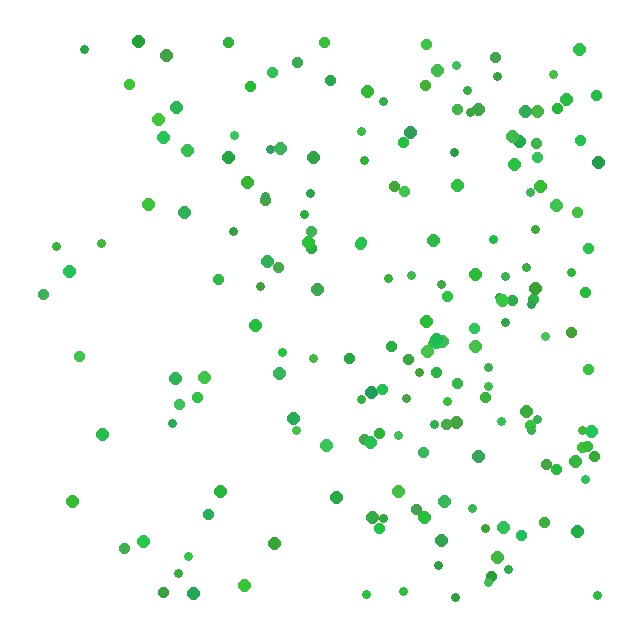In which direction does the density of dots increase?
From left to right, with the right side densest.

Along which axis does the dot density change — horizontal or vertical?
Horizontal.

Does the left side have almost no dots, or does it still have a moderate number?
Still a moderate number, just noticeably fewer than the right.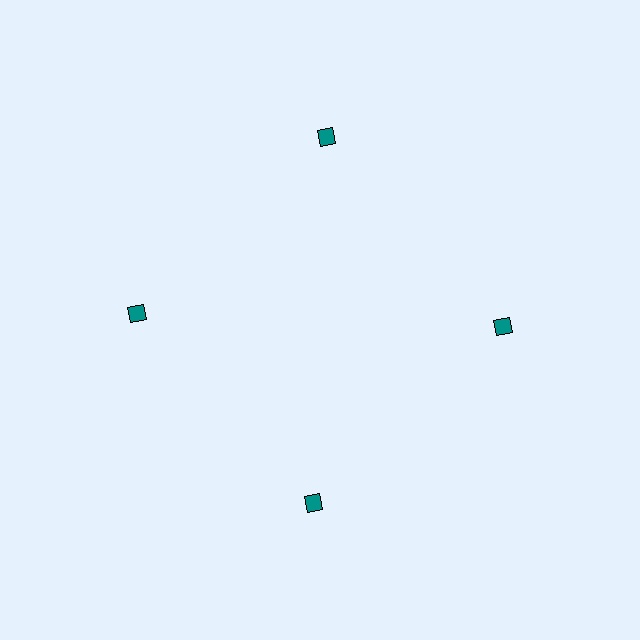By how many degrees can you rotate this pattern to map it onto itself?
The pattern maps onto itself every 90 degrees of rotation.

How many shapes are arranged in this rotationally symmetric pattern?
There are 4 shapes, arranged in 4 groups of 1.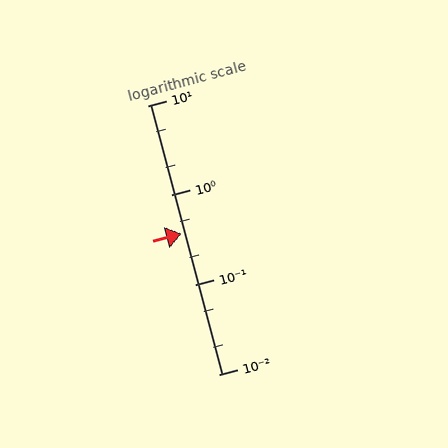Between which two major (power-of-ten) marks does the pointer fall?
The pointer is between 0.1 and 1.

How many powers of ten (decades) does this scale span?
The scale spans 3 decades, from 0.01 to 10.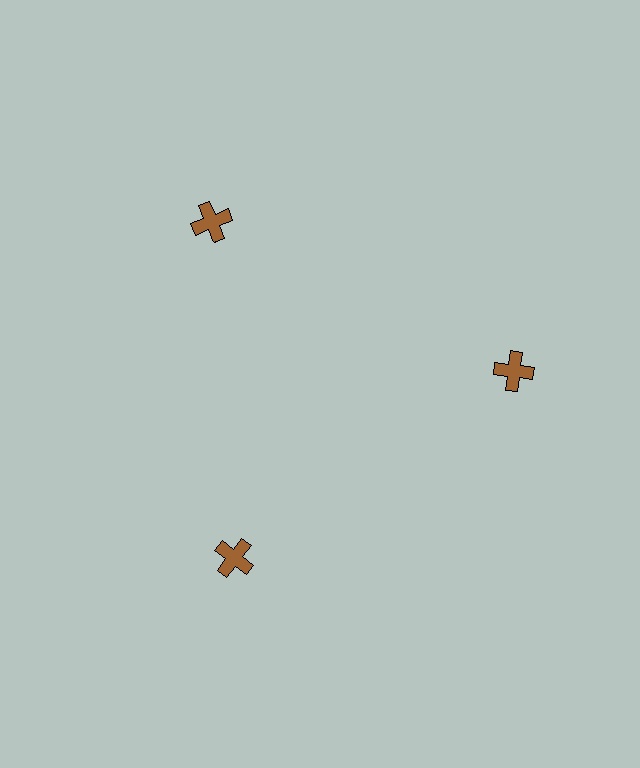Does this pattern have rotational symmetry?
Yes, this pattern has 3-fold rotational symmetry. It looks the same after rotating 120 degrees around the center.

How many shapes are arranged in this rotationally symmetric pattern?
There are 3 shapes, arranged in 3 groups of 1.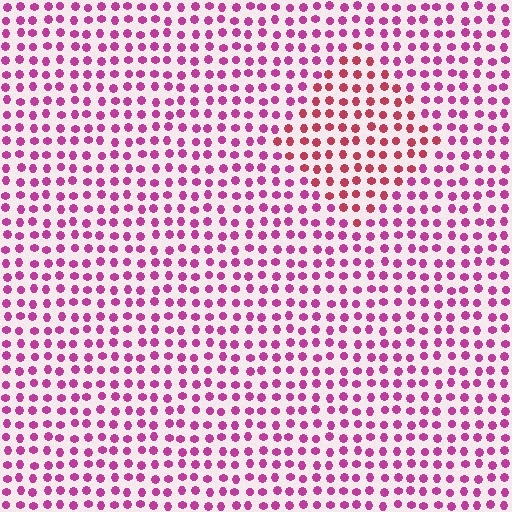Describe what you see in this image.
The image is filled with small magenta elements in a uniform arrangement. A diamond-shaped region is visible where the elements are tinted to a slightly different hue, forming a subtle color boundary.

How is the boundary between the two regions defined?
The boundary is defined purely by a slight shift in hue (about 32 degrees). Spacing, size, and orientation are identical on both sides.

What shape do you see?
I see a diamond.